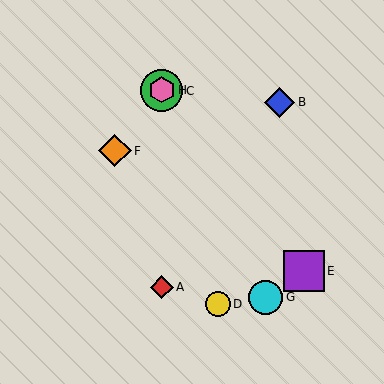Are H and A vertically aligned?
Yes, both are at x≈162.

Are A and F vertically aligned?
No, A is at x≈162 and F is at x≈115.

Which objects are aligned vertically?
Objects A, C, H are aligned vertically.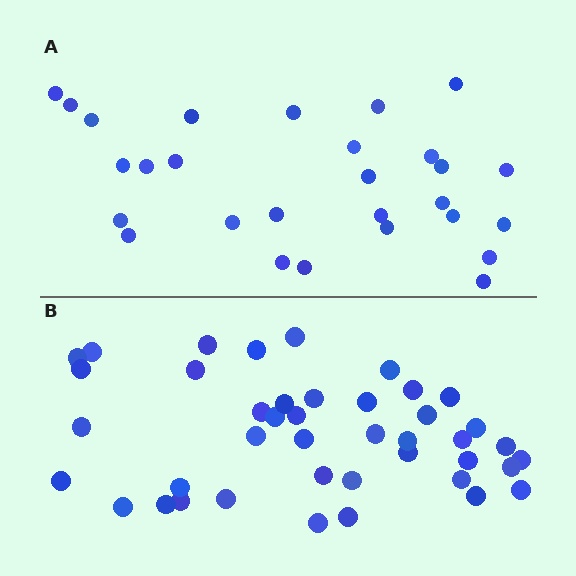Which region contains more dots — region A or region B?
Region B (the bottom region) has more dots.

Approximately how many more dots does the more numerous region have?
Region B has approximately 15 more dots than region A.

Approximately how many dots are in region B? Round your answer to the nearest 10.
About 40 dots. (The exact count is 42, which rounds to 40.)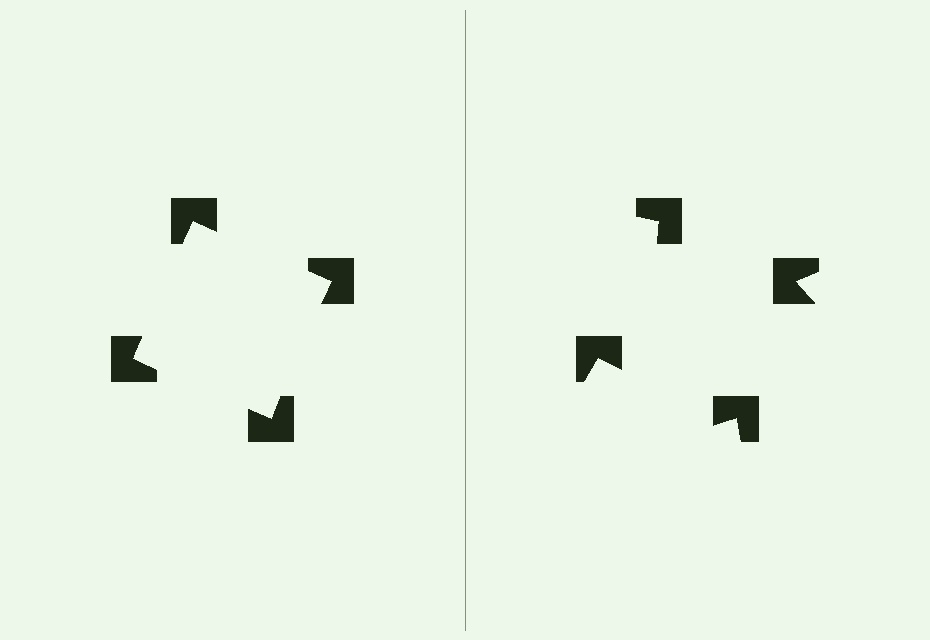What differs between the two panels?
The notched squares are positioned identically on both sides; only the wedge orientations differ. On the left they align to a square; on the right they are misaligned.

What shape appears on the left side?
An illusory square.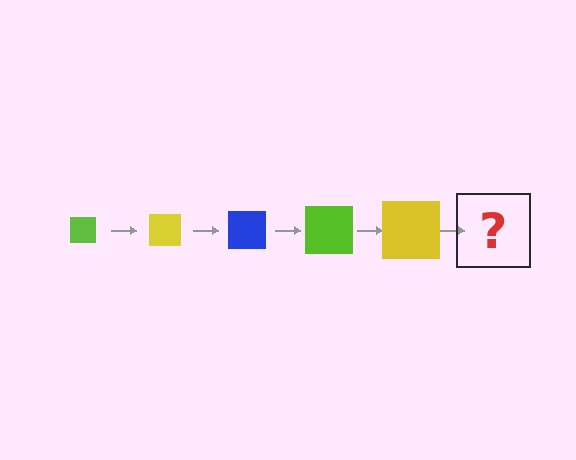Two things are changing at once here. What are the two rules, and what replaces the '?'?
The two rules are that the square grows larger each step and the color cycles through lime, yellow, and blue. The '?' should be a blue square, larger than the previous one.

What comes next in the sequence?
The next element should be a blue square, larger than the previous one.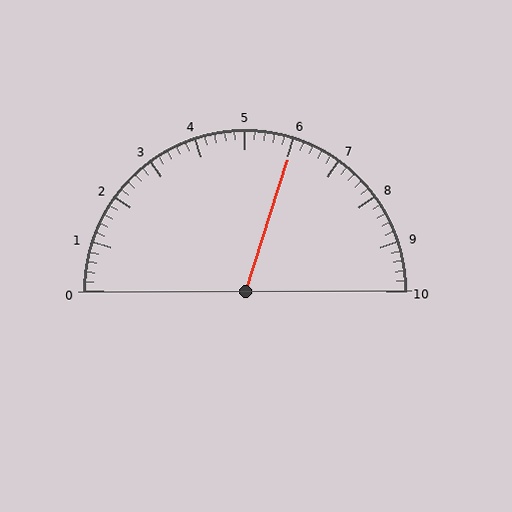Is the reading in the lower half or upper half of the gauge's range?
The reading is in the upper half of the range (0 to 10).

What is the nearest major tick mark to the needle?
The nearest major tick mark is 6.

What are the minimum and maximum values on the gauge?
The gauge ranges from 0 to 10.